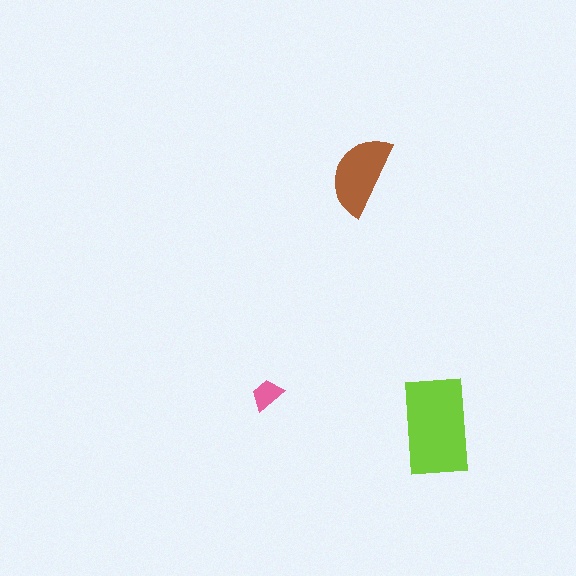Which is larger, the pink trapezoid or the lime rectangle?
The lime rectangle.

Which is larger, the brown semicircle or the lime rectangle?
The lime rectangle.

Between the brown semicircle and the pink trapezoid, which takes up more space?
The brown semicircle.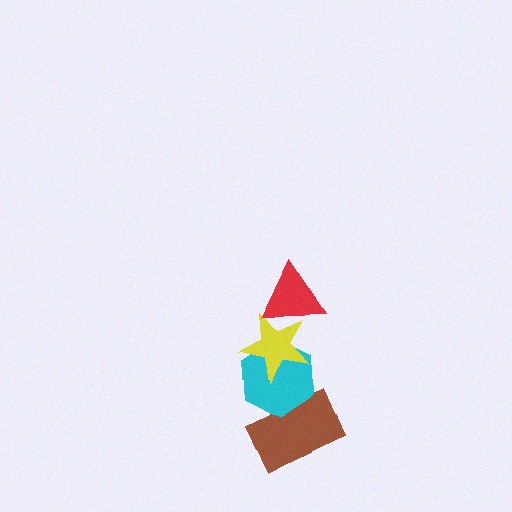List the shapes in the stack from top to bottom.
From top to bottom: the red triangle, the yellow star, the cyan hexagon, the brown rectangle.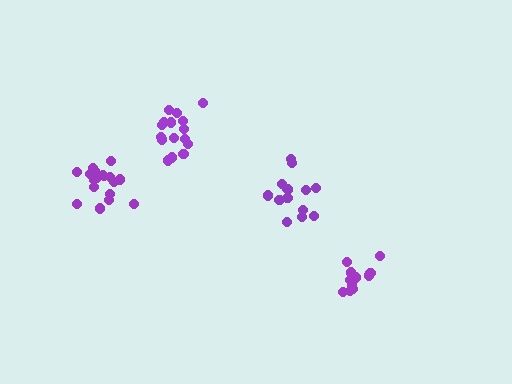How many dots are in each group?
Group 1: 14 dots, Group 2: 16 dots, Group 3: 13 dots, Group 4: 18 dots (61 total).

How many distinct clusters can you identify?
There are 4 distinct clusters.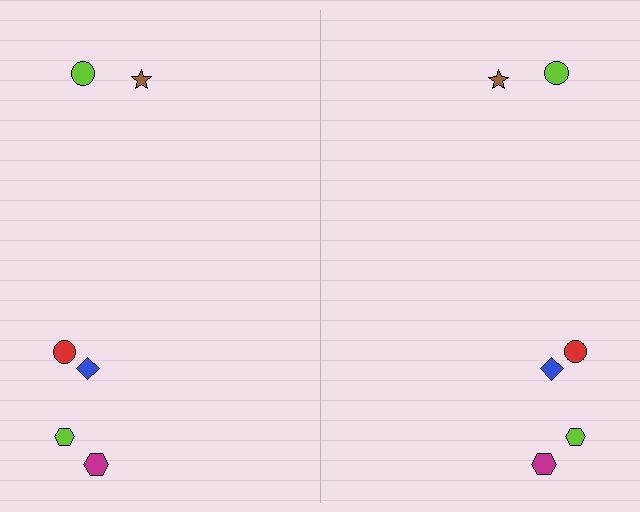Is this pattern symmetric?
Yes, this pattern has bilateral (reflection) symmetry.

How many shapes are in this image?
There are 12 shapes in this image.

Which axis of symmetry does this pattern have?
The pattern has a vertical axis of symmetry running through the center of the image.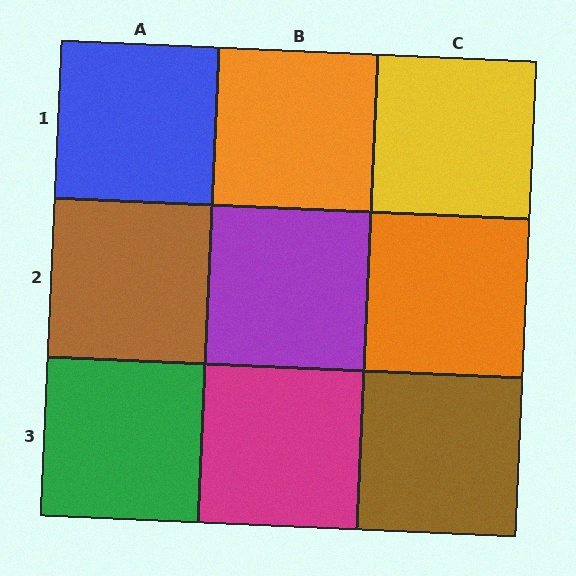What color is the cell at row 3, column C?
Brown.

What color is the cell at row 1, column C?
Yellow.